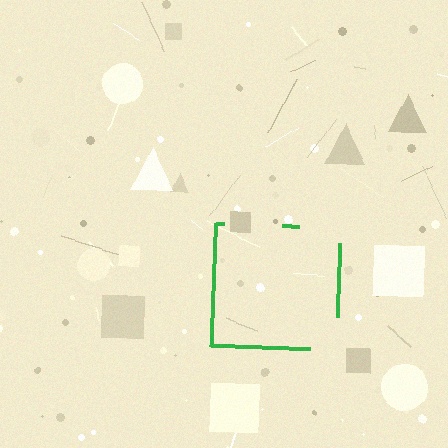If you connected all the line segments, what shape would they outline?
They would outline a square.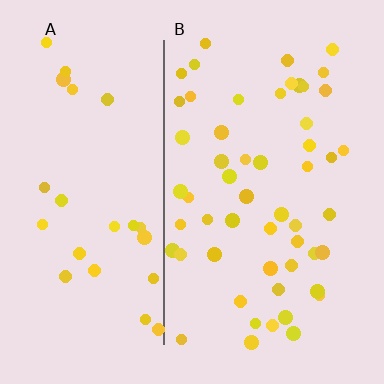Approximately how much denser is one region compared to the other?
Approximately 2.0× — region B over region A.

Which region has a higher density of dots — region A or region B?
B (the right).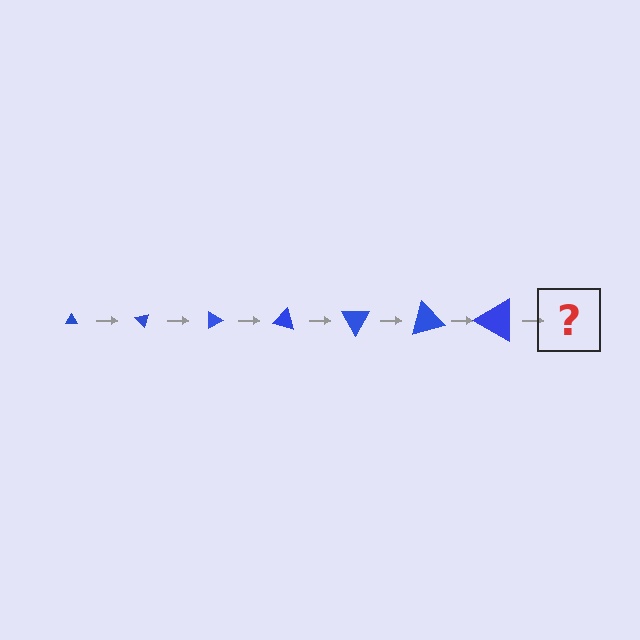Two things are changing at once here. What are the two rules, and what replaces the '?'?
The two rules are that the triangle grows larger each step and it rotates 45 degrees each step. The '?' should be a triangle, larger than the previous one and rotated 315 degrees from the start.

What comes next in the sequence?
The next element should be a triangle, larger than the previous one and rotated 315 degrees from the start.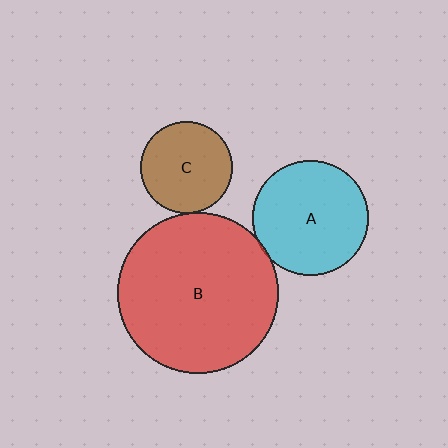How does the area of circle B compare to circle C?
Approximately 3.1 times.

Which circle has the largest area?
Circle B (red).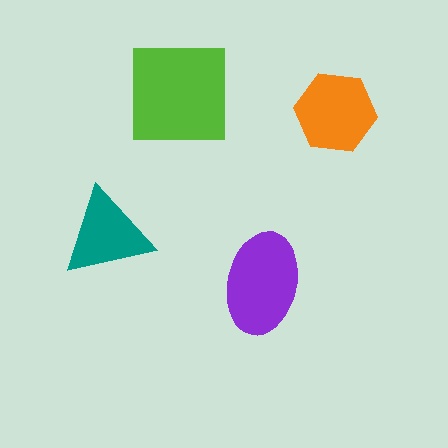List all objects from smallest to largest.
The teal triangle, the orange hexagon, the purple ellipse, the lime square.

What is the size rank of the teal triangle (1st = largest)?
4th.